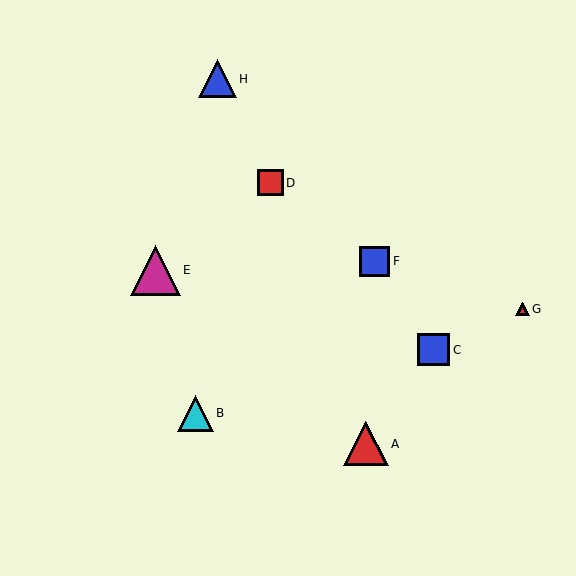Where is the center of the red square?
The center of the red square is at (270, 183).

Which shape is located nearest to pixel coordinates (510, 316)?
The red triangle (labeled G) at (522, 309) is nearest to that location.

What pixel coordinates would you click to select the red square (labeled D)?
Click at (270, 183) to select the red square D.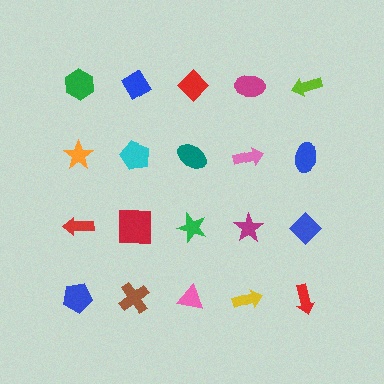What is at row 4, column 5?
A red arrow.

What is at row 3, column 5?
A blue diamond.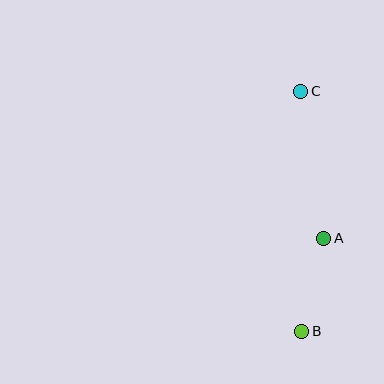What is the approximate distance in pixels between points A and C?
The distance between A and C is approximately 149 pixels.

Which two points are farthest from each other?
Points B and C are farthest from each other.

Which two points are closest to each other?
Points A and B are closest to each other.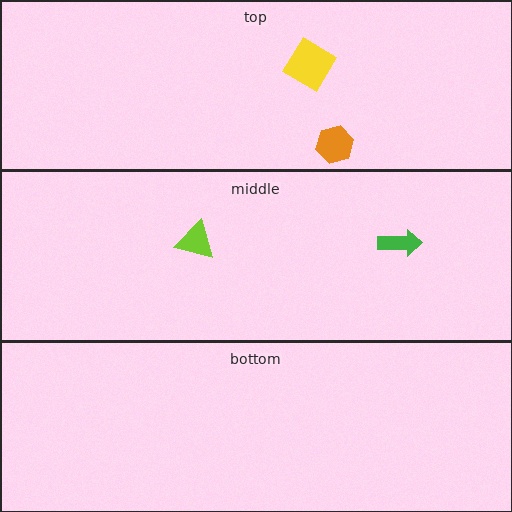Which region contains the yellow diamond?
The top region.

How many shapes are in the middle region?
2.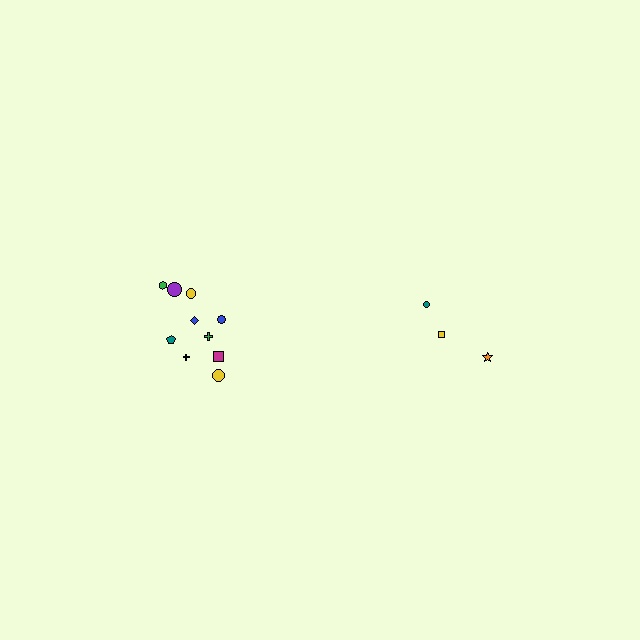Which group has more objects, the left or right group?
The left group.